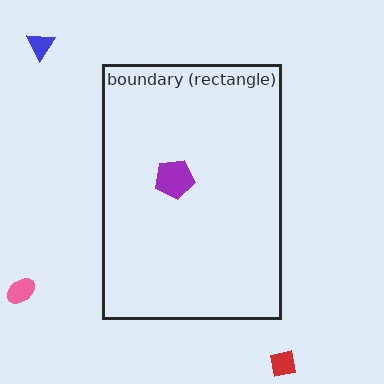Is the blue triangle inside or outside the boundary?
Outside.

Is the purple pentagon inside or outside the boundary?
Inside.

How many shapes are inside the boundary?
1 inside, 3 outside.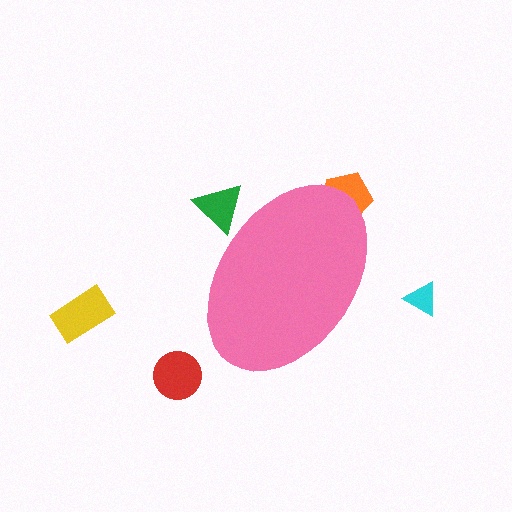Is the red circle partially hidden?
No, the red circle is fully visible.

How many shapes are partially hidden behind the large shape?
2 shapes are partially hidden.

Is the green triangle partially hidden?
Yes, the green triangle is partially hidden behind the pink ellipse.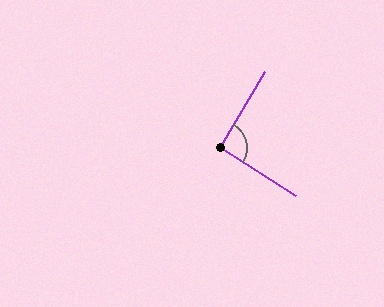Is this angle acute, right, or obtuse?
It is approximately a right angle.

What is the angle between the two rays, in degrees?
Approximately 92 degrees.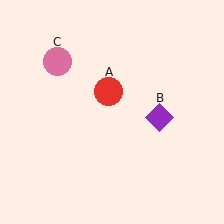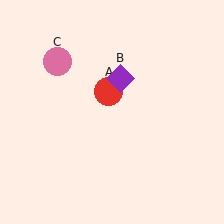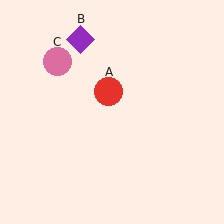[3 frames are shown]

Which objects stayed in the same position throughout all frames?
Red circle (object A) and pink circle (object C) remained stationary.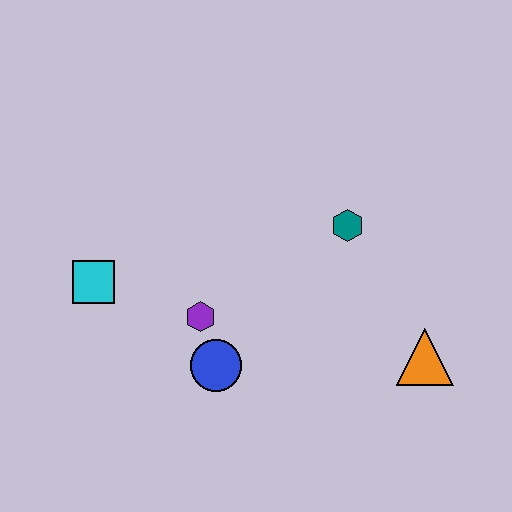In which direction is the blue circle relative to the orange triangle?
The blue circle is to the left of the orange triangle.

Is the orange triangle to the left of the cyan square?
No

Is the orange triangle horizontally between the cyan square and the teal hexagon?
No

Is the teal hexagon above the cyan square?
Yes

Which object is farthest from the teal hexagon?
The cyan square is farthest from the teal hexagon.